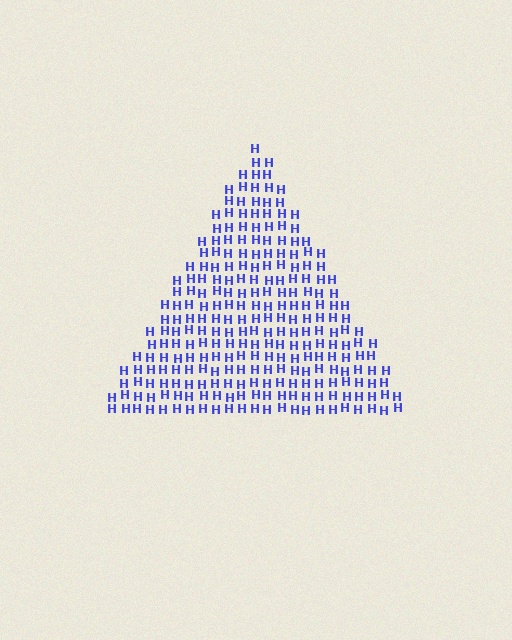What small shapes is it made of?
It is made of small letter H's.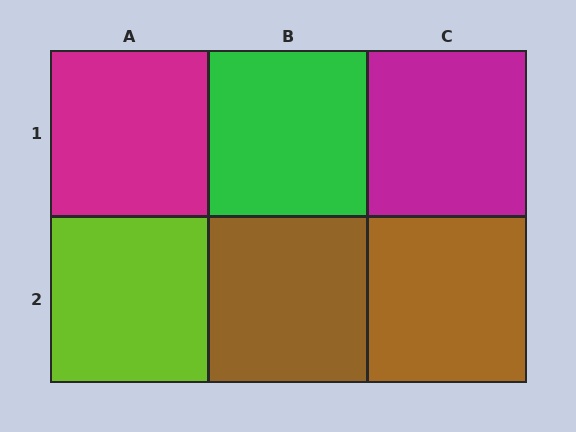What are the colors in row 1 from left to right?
Magenta, green, magenta.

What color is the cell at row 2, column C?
Brown.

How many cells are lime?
1 cell is lime.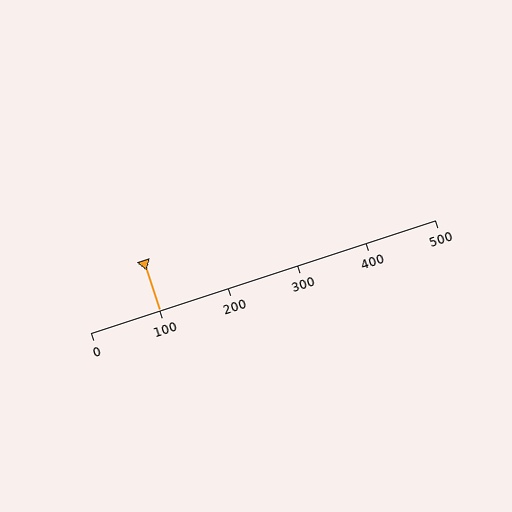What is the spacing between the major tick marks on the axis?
The major ticks are spaced 100 apart.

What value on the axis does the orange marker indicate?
The marker indicates approximately 100.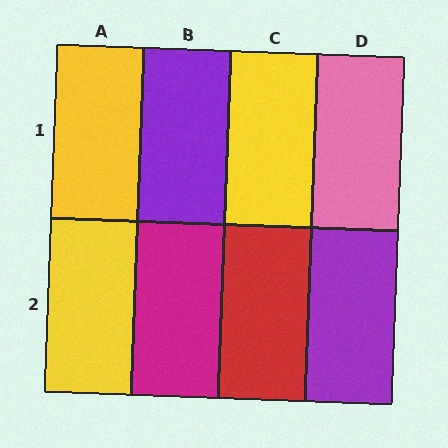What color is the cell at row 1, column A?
Yellow.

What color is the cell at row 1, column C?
Yellow.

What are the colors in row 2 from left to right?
Yellow, magenta, red, purple.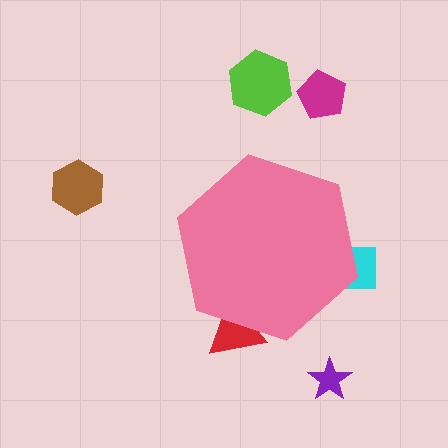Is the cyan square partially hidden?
Yes, the cyan square is partially hidden behind the pink hexagon.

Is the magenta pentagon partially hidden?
No, the magenta pentagon is fully visible.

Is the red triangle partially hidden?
Yes, the red triangle is partially hidden behind the pink hexagon.